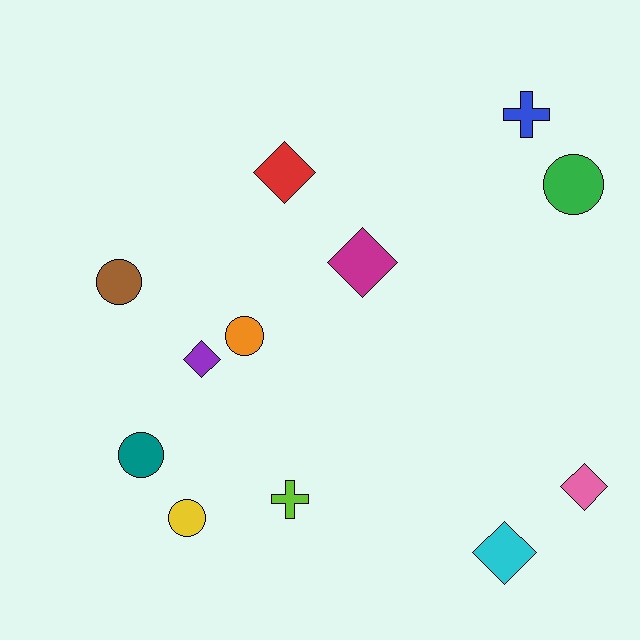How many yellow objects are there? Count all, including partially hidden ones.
There is 1 yellow object.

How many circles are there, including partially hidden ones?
There are 5 circles.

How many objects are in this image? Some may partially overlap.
There are 12 objects.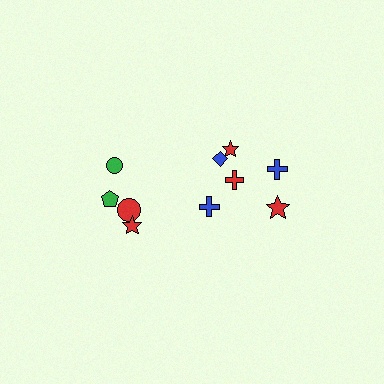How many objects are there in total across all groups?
There are 10 objects.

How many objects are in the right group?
There are 6 objects.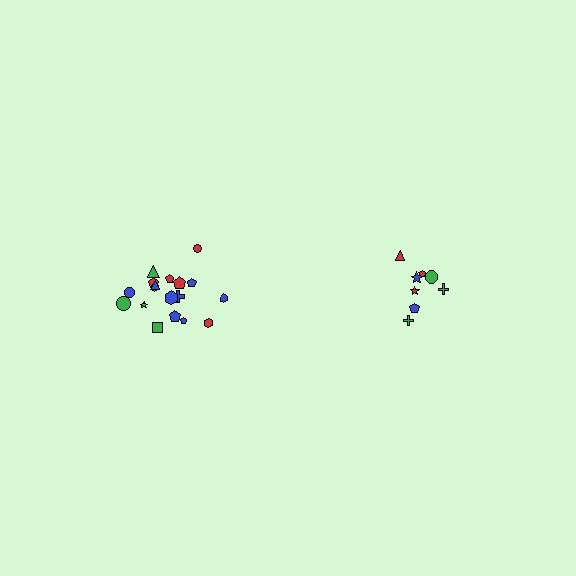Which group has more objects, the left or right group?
The left group.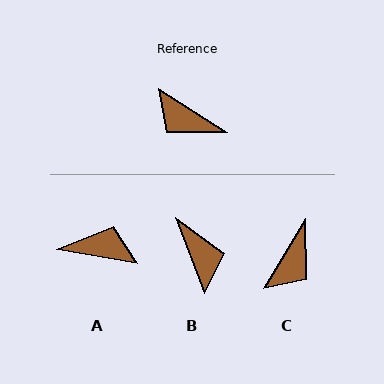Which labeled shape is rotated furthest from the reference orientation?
A, about 158 degrees away.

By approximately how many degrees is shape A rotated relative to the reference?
Approximately 158 degrees clockwise.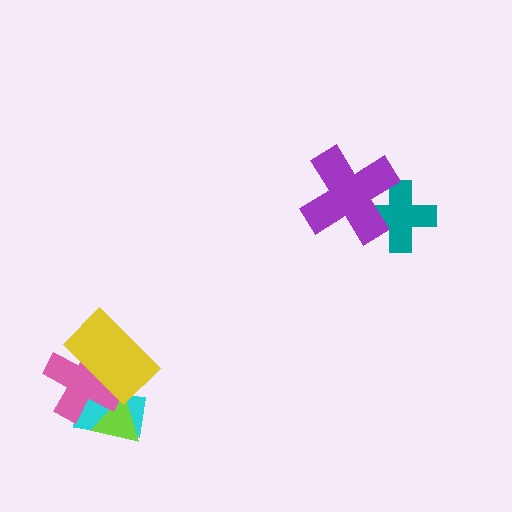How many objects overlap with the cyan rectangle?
3 objects overlap with the cyan rectangle.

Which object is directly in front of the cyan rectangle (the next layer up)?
The lime triangle is directly in front of the cyan rectangle.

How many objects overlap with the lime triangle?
2 objects overlap with the lime triangle.